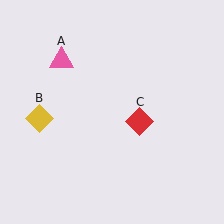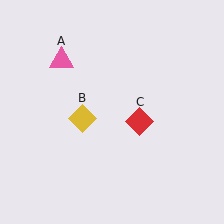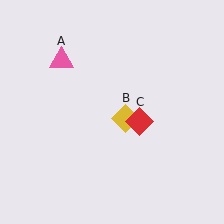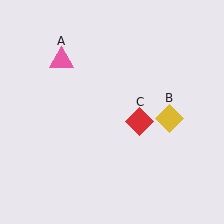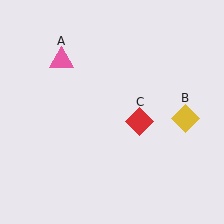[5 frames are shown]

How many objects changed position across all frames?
1 object changed position: yellow diamond (object B).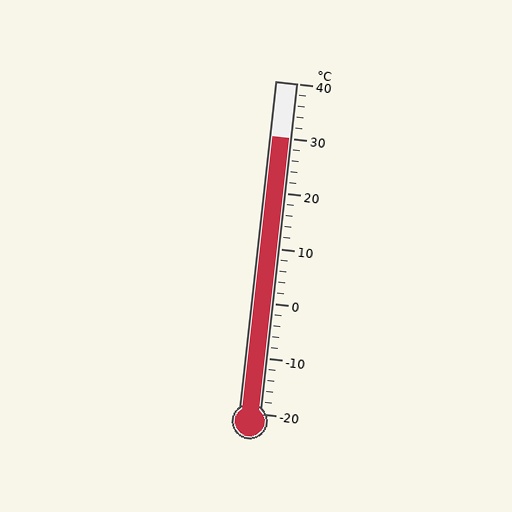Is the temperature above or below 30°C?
The temperature is at 30°C.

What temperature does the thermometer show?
The thermometer shows approximately 30°C.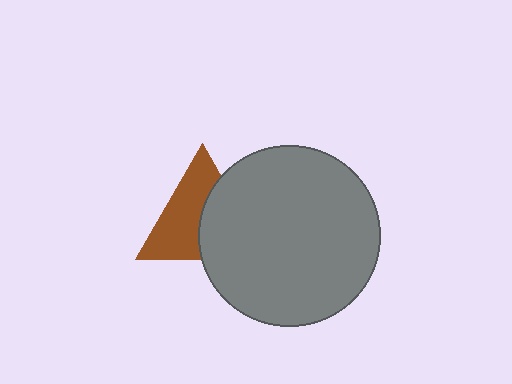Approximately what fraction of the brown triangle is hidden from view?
Roughly 45% of the brown triangle is hidden behind the gray circle.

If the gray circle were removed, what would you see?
You would see the complete brown triangle.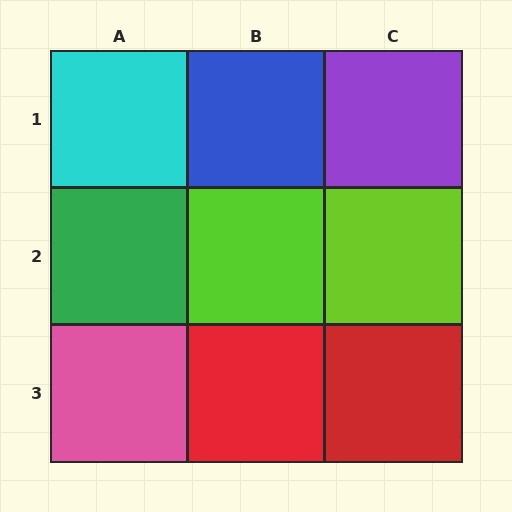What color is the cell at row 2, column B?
Lime.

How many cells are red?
2 cells are red.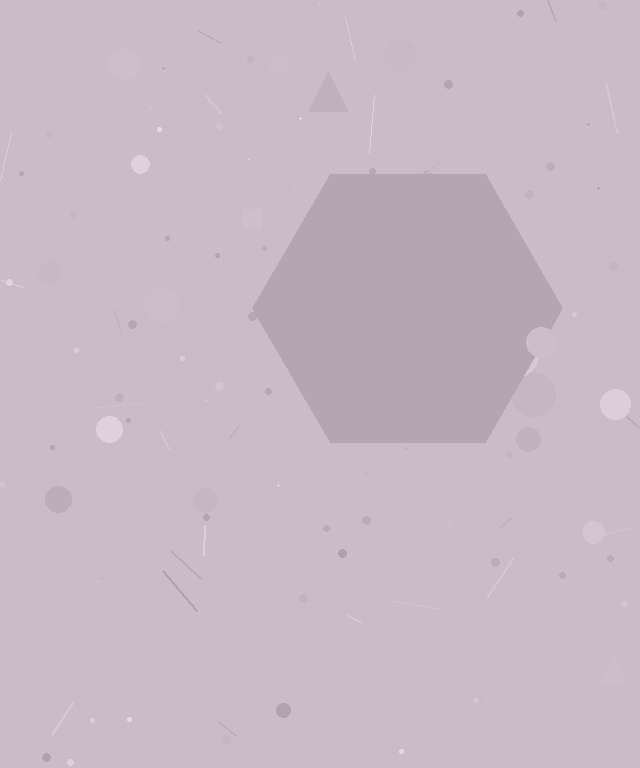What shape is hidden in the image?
A hexagon is hidden in the image.